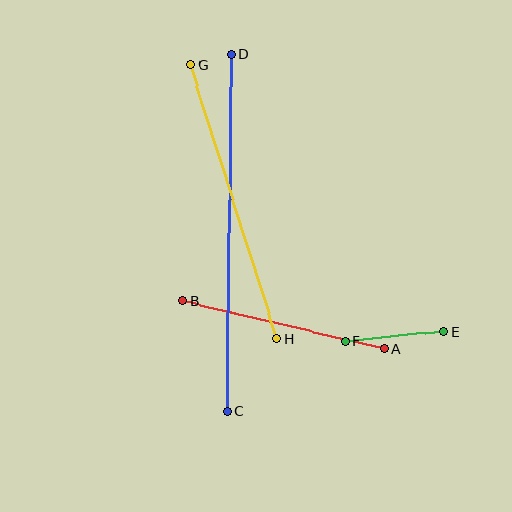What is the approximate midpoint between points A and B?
The midpoint is at approximately (283, 325) pixels.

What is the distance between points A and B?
The distance is approximately 208 pixels.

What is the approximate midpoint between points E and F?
The midpoint is at approximately (395, 336) pixels.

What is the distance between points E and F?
The distance is approximately 99 pixels.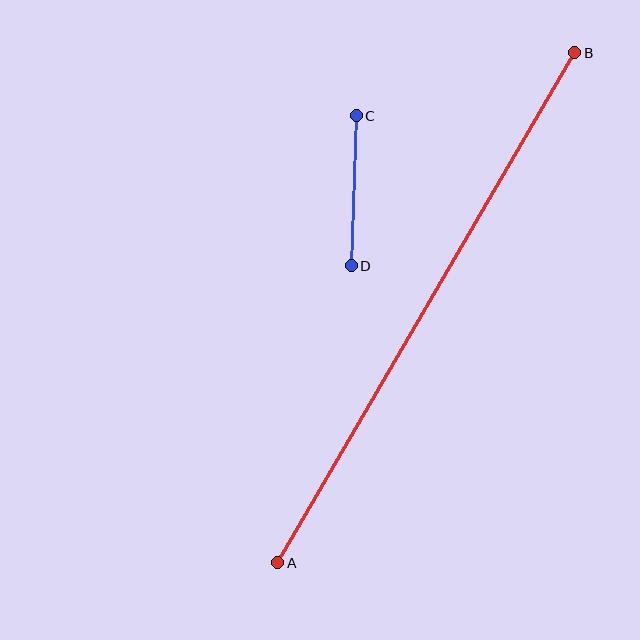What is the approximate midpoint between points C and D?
The midpoint is at approximately (354, 191) pixels.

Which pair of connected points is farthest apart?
Points A and B are farthest apart.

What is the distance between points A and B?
The distance is approximately 591 pixels.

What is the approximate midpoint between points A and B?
The midpoint is at approximately (426, 308) pixels.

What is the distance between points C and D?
The distance is approximately 150 pixels.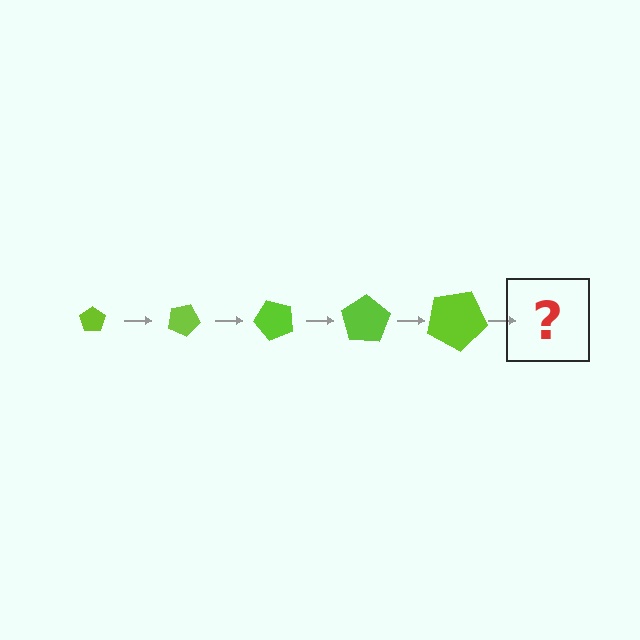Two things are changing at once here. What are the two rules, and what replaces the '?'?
The two rules are that the pentagon grows larger each step and it rotates 25 degrees each step. The '?' should be a pentagon, larger than the previous one and rotated 125 degrees from the start.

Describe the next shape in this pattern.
It should be a pentagon, larger than the previous one and rotated 125 degrees from the start.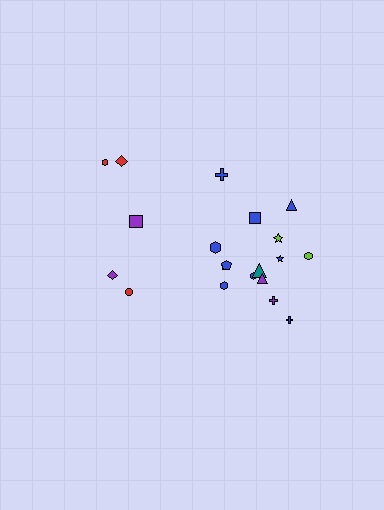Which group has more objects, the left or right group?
The right group.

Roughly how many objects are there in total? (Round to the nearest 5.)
Roughly 20 objects in total.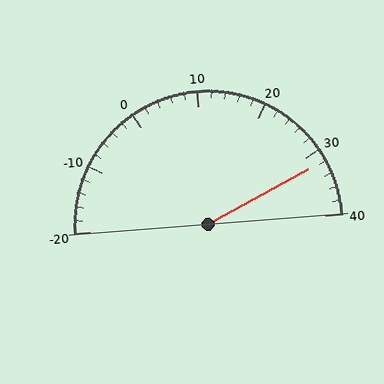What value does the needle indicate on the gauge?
The needle indicates approximately 32.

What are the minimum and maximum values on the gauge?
The gauge ranges from -20 to 40.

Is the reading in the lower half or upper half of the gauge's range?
The reading is in the upper half of the range (-20 to 40).